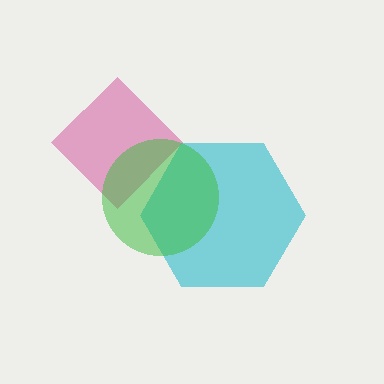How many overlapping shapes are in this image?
There are 3 overlapping shapes in the image.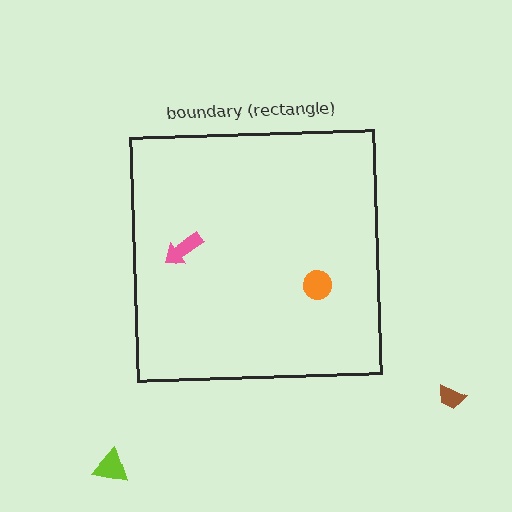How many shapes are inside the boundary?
2 inside, 2 outside.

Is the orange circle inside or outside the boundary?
Inside.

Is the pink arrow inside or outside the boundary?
Inside.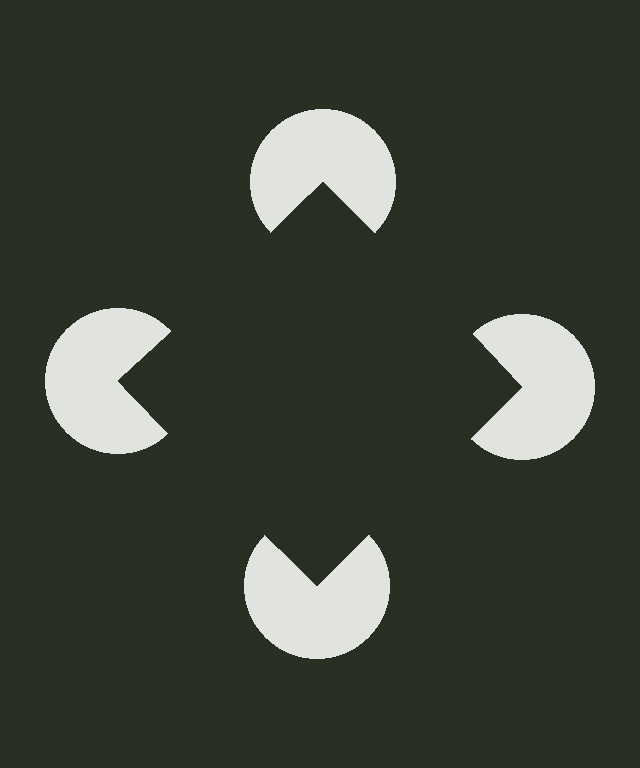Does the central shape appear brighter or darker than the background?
It typically appears slightly darker than the background, even though no actual brightness change is drawn.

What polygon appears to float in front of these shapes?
An illusory square — its edges are inferred from the aligned wedge cuts in the pac-man discs, not physically drawn.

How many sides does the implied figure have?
4 sides.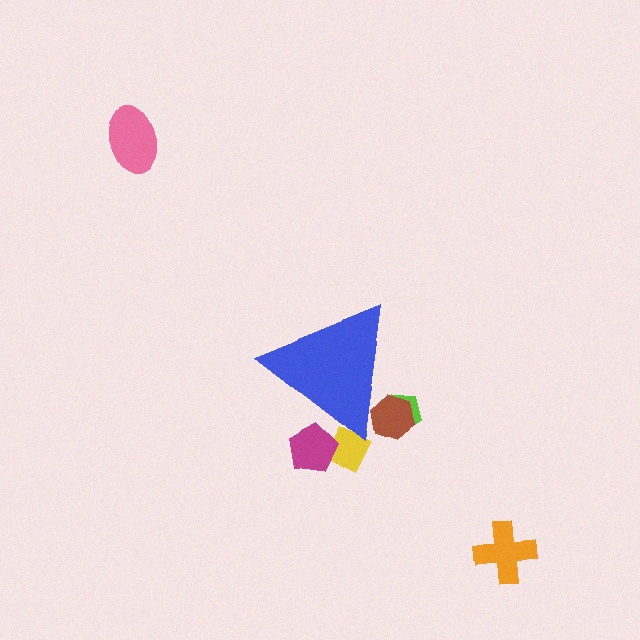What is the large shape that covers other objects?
A blue triangle.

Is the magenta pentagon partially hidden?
Yes, the magenta pentagon is partially hidden behind the blue triangle.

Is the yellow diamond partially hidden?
Yes, the yellow diamond is partially hidden behind the blue triangle.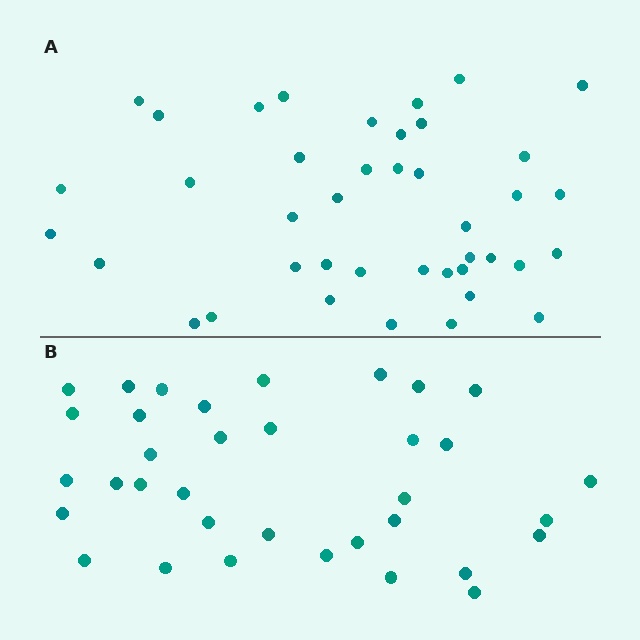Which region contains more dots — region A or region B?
Region A (the top region) has more dots.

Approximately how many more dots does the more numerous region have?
Region A has about 6 more dots than region B.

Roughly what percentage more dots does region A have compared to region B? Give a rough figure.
About 15% more.